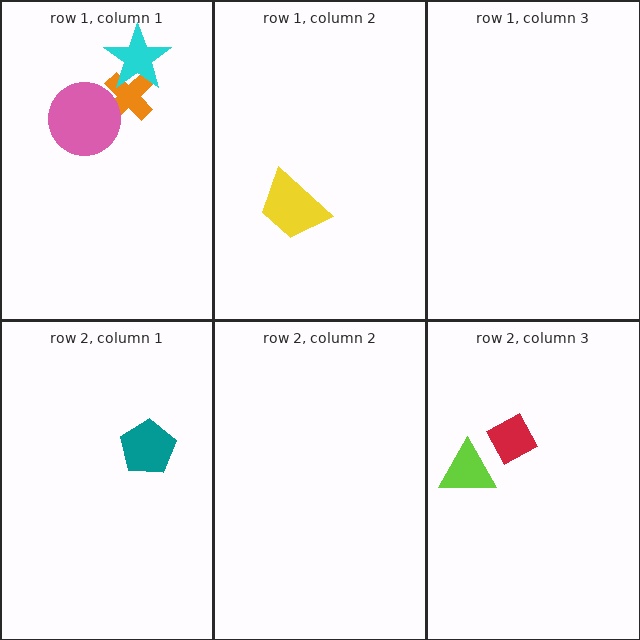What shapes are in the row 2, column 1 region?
The teal pentagon.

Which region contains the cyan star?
The row 1, column 1 region.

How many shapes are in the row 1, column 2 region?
1.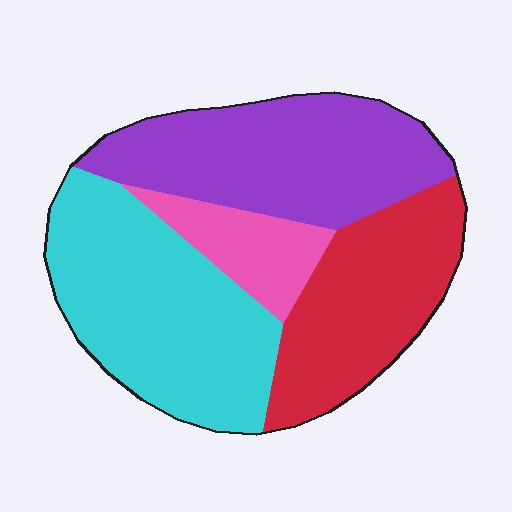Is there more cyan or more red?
Cyan.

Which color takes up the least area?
Pink, at roughly 10%.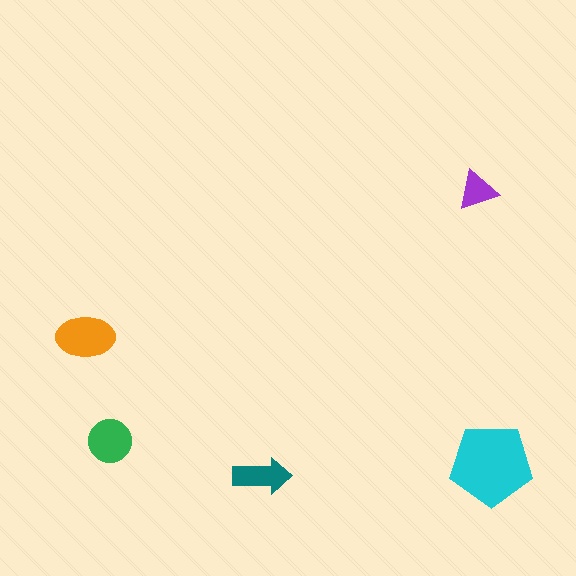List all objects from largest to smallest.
The cyan pentagon, the orange ellipse, the green circle, the teal arrow, the purple triangle.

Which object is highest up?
The purple triangle is topmost.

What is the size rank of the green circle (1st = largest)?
3rd.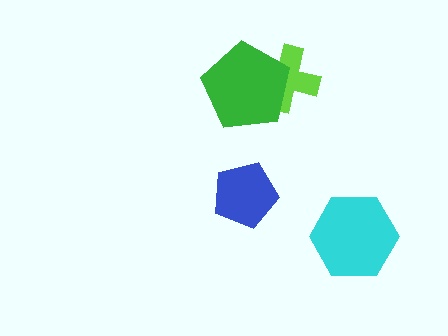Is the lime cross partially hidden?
Yes, it is partially covered by another shape.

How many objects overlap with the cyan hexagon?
0 objects overlap with the cyan hexagon.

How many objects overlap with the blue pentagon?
0 objects overlap with the blue pentagon.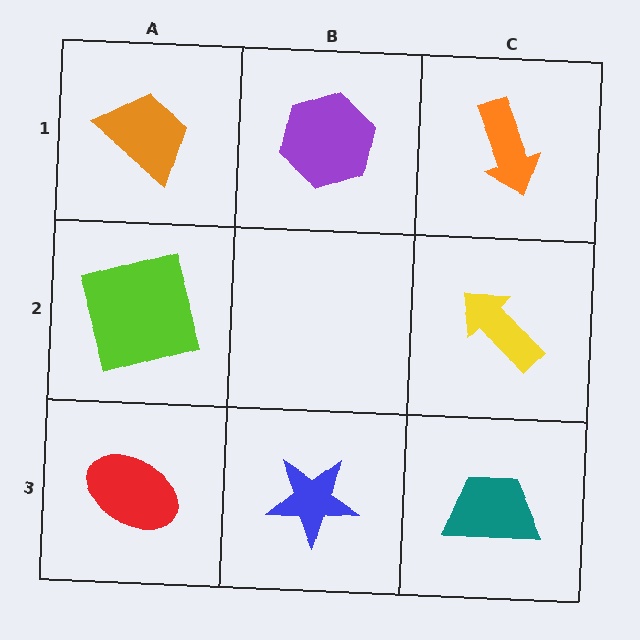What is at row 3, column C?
A teal trapezoid.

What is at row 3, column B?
A blue star.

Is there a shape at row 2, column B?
No, that cell is empty.